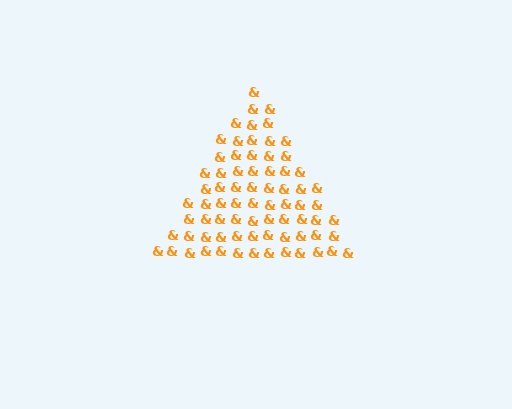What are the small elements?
The small elements are ampersands.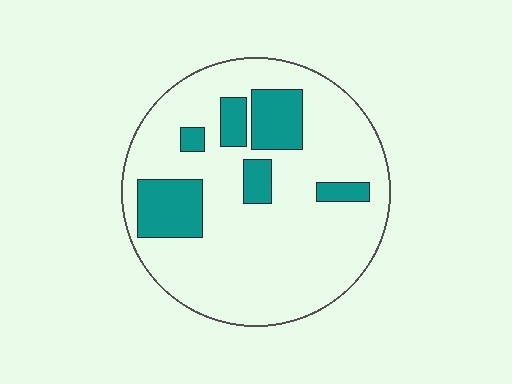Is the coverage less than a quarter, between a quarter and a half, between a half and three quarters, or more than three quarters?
Less than a quarter.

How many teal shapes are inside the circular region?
6.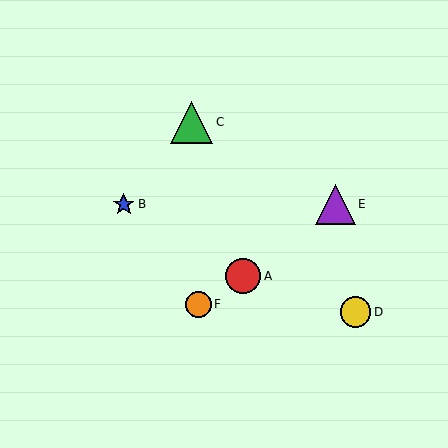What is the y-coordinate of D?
Object D is at y≈312.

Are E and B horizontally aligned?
Yes, both are at y≈204.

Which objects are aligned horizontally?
Objects B, E are aligned horizontally.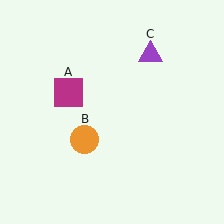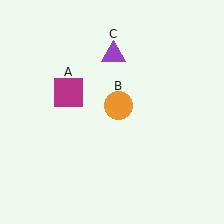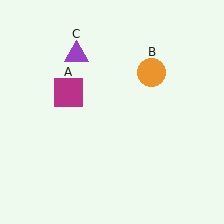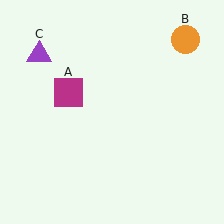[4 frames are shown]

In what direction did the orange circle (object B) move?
The orange circle (object B) moved up and to the right.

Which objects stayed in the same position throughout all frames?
Magenta square (object A) remained stationary.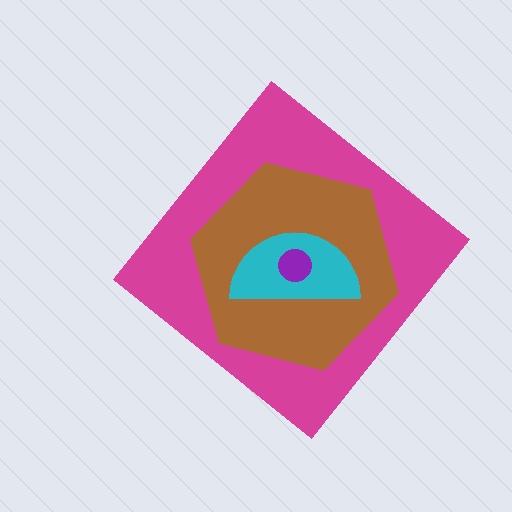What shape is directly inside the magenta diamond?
The brown hexagon.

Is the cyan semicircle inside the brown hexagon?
Yes.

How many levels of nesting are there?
4.